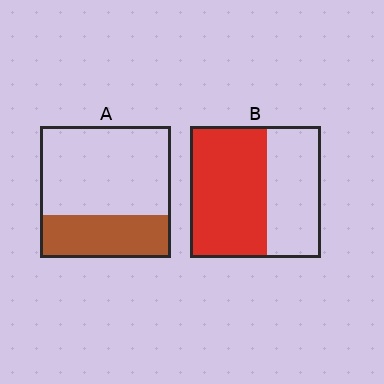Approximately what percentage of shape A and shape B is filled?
A is approximately 35% and B is approximately 60%.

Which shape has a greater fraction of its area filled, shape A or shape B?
Shape B.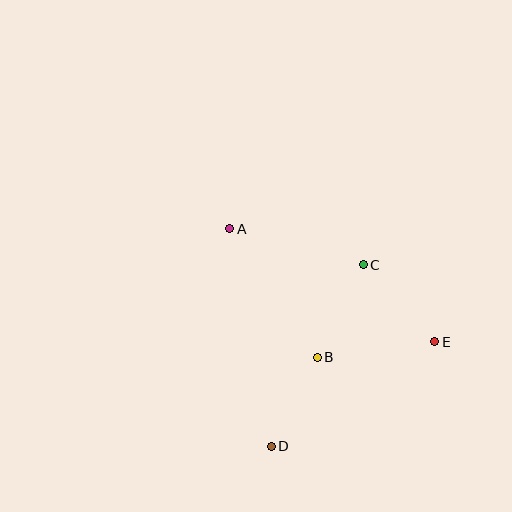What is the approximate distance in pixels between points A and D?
The distance between A and D is approximately 221 pixels.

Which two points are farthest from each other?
Points A and E are farthest from each other.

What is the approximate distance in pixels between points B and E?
The distance between B and E is approximately 119 pixels.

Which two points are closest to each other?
Points B and D are closest to each other.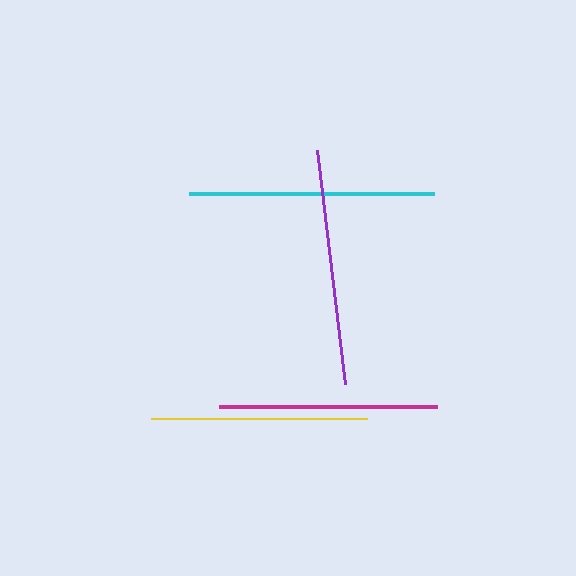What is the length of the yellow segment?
The yellow segment is approximately 215 pixels long.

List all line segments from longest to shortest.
From longest to shortest: cyan, purple, magenta, yellow.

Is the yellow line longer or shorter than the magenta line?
The magenta line is longer than the yellow line.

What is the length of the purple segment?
The purple segment is approximately 236 pixels long.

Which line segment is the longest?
The cyan line is the longest at approximately 245 pixels.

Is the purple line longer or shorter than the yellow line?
The purple line is longer than the yellow line.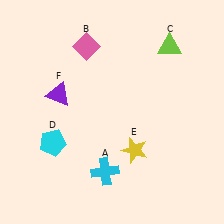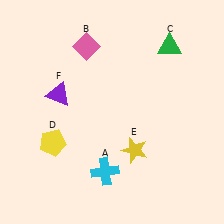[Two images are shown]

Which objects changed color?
C changed from lime to green. D changed from cyan to yellow.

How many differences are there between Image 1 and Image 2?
There are 2 differences between the two images.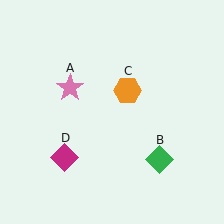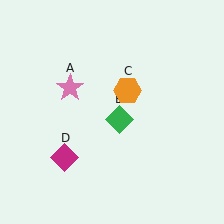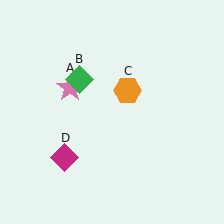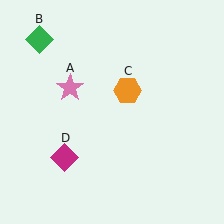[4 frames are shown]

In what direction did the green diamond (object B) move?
The green diamond (object B) moved up and to the left.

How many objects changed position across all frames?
1 object changed position: green diamond (object B).